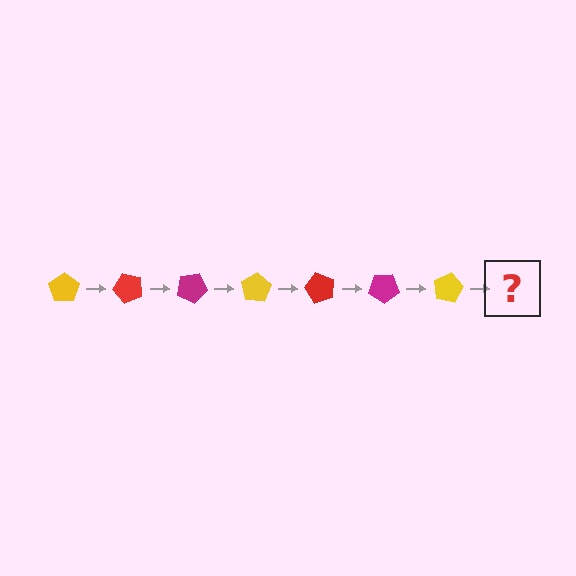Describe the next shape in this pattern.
It should be a red pentagon, rotated 350 degrees from the start.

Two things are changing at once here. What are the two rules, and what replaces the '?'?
The two rules are that it rotates 50 degrees each step and the color cycles through yellow, red, and magenta. The '?' should be a red pentagon, rotated 350 degrees from the start.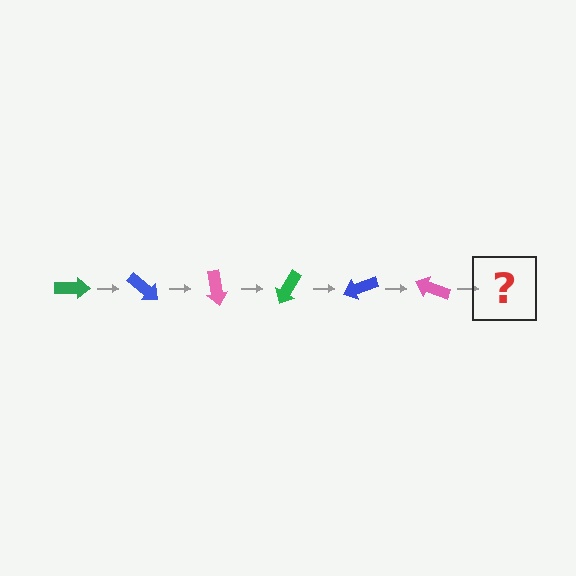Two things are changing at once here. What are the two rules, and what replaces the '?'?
The two rules are that it rotates 40 degrees each step and the color cycles through green, blue, and pink. The '?' should be a green arrow, rotated 240 degrees from the start.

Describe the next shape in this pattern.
It should be a green arrow, rotated 240 degrees from the start.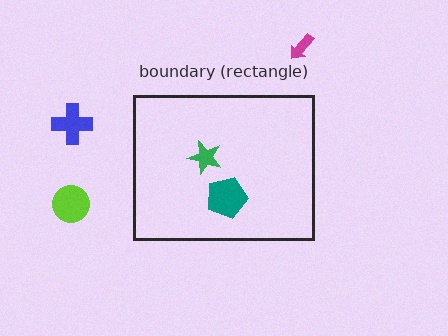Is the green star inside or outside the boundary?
Inside.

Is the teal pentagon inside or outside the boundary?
Inside.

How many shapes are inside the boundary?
2 inside, 3 outside.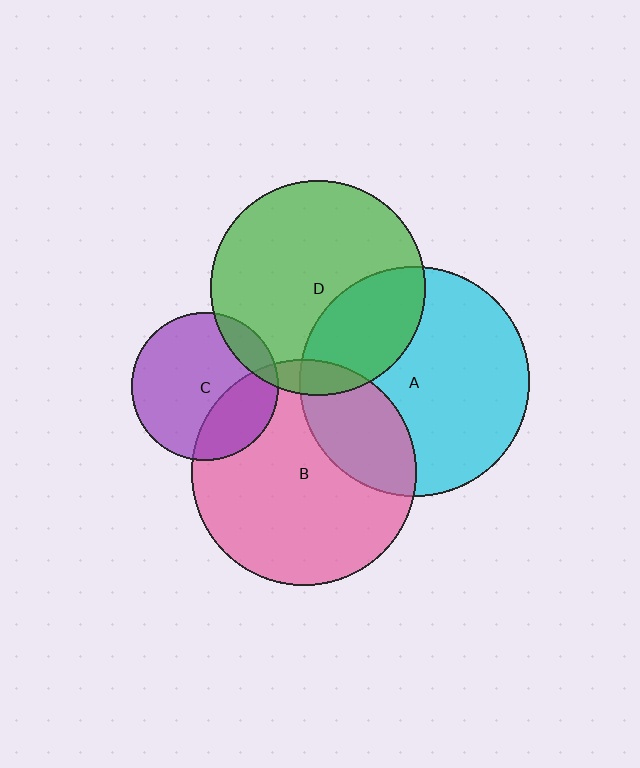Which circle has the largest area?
Circle A (cyan).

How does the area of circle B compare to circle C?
Approximately 2.3 times.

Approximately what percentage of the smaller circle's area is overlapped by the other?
Approximately 30%.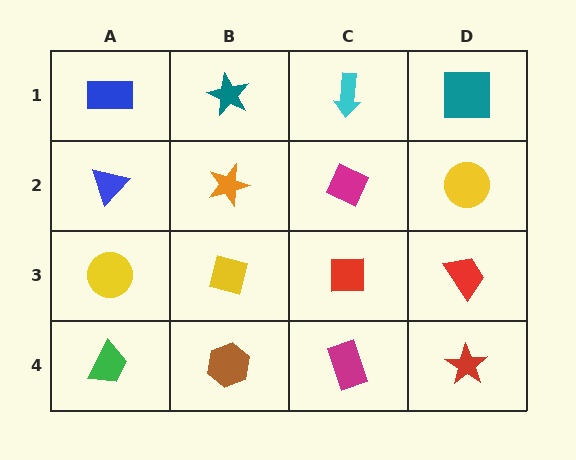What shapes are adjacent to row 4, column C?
A red square (row 3, column C), a brown hexagon (row 4, column B), a red star (row 4, column D).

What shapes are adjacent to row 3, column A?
A blue triangle (row 2, column A), a green trapezoid (row 4, column A), a yellow square (row 3, column B).